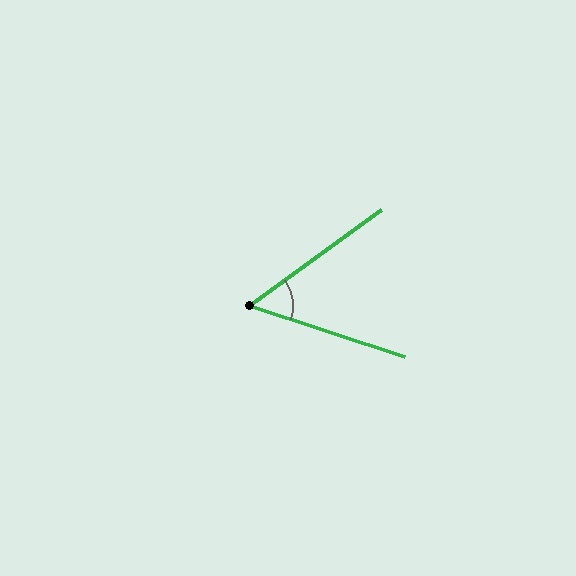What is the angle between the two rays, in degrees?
Approximately 54 degrees.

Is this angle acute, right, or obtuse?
It is acute.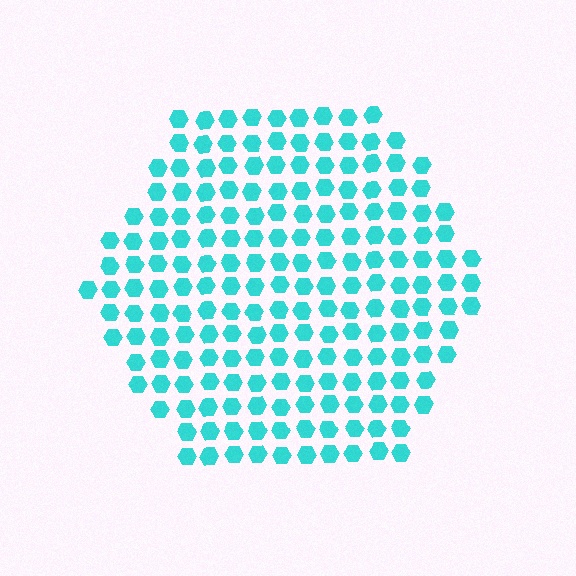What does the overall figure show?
The overall figure shows a hexagon.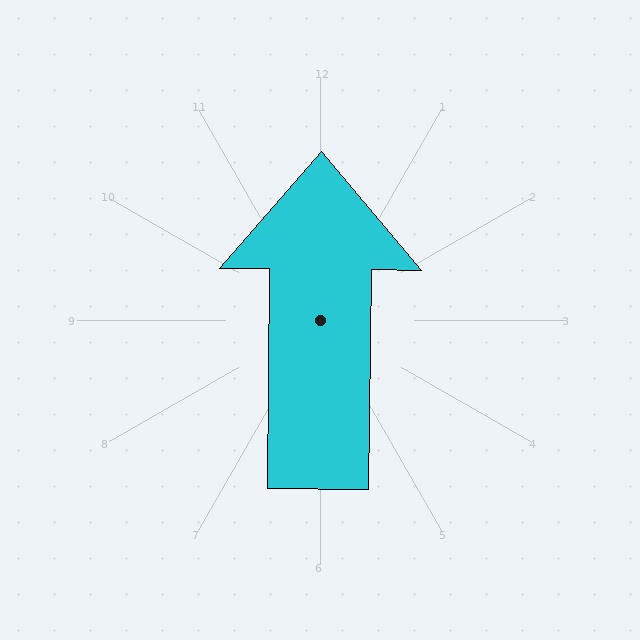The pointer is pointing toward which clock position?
Roughly 12 o'clock.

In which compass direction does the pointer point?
North.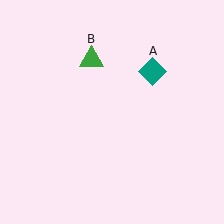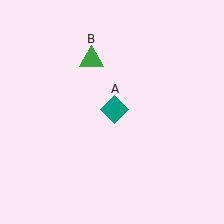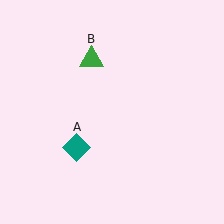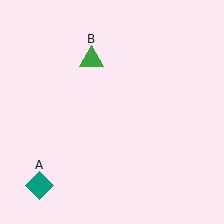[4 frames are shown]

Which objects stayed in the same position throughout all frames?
Green triangle (object B) remained stationary.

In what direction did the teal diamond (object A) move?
The teal diamond (object A) moved down and to the left.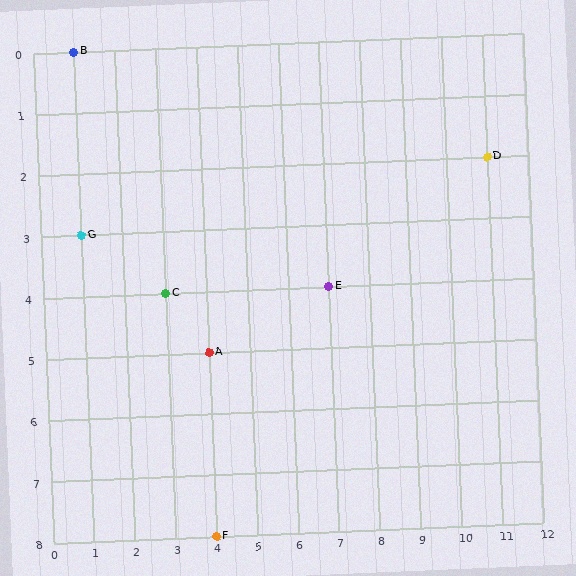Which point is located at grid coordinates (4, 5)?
Point A is at (4, 5).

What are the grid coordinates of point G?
Point G is at grid coordinates (1, 3).